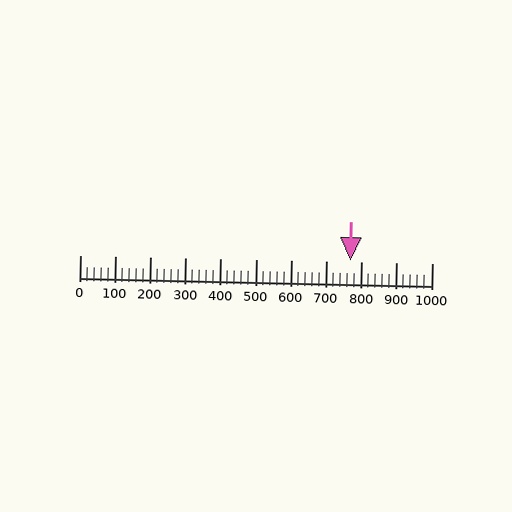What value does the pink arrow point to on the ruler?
The pink arrow points to approximately 767.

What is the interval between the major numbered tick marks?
The major tick marks are spaced 100 units apart.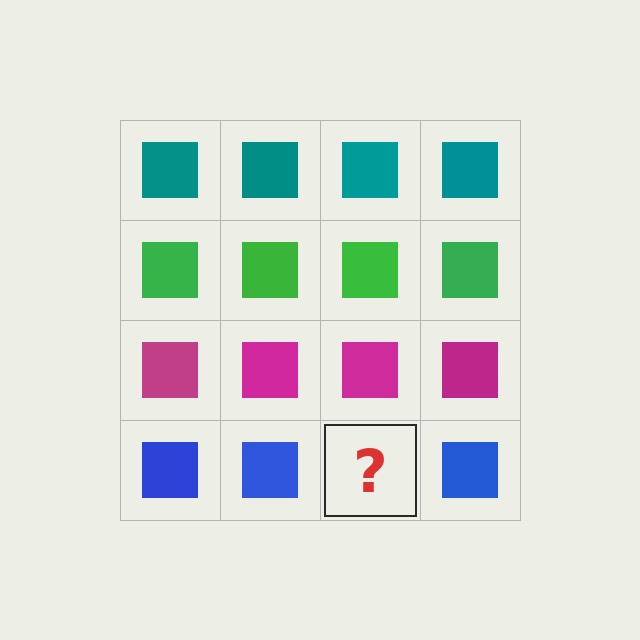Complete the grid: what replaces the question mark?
The question mark should be replaced with a blue square.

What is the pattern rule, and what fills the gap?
The rule is that each row has a consistent color. The gap should be filled with a blue square.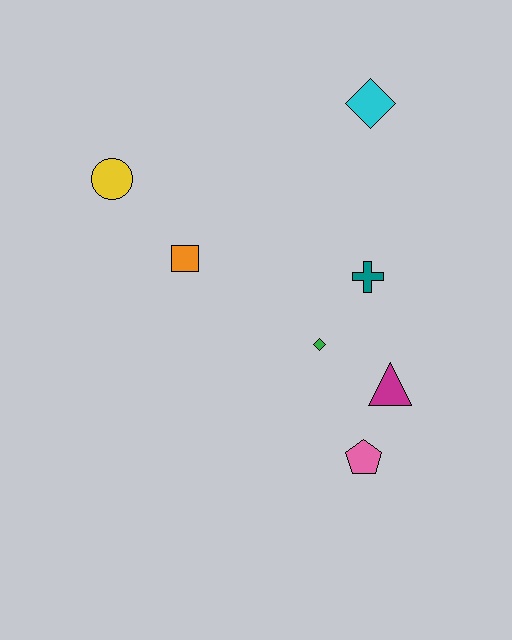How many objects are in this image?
There are 7 objects.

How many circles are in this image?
There is 1 circle.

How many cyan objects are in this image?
There is 1 cyan object.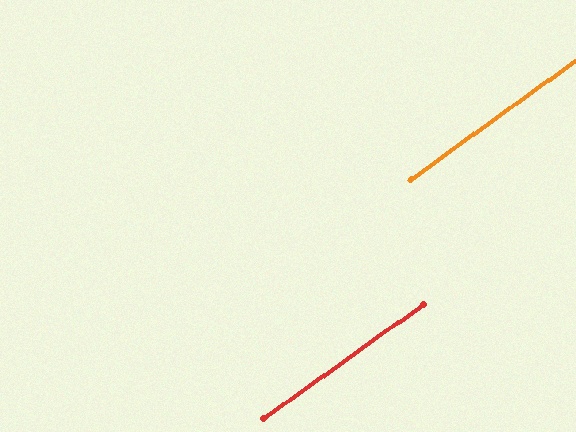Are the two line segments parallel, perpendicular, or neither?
Parallel — their directions differ by only 0.2°.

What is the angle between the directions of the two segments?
Approximately 0 degrees.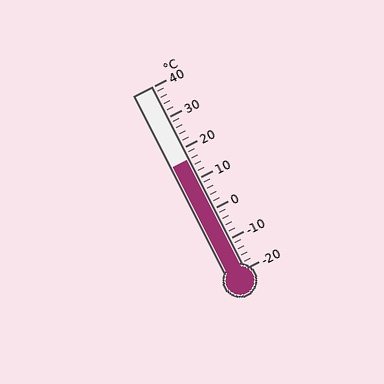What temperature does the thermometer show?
The thermometer shows approximately 16°C.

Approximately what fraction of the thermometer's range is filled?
The thermometer is filled to approximately 60% of its range.